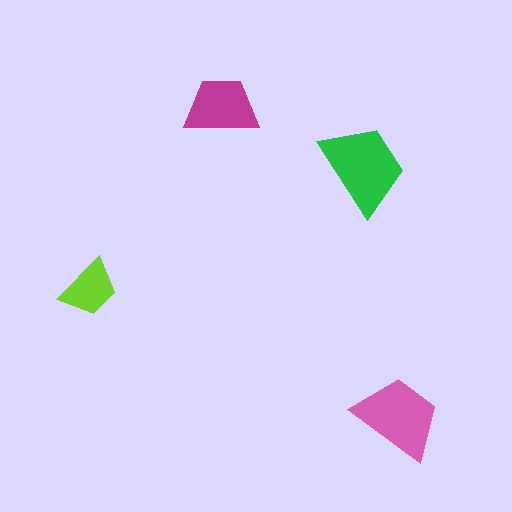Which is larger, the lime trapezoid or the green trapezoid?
The green one.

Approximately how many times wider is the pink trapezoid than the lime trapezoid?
About 1.5 times wider.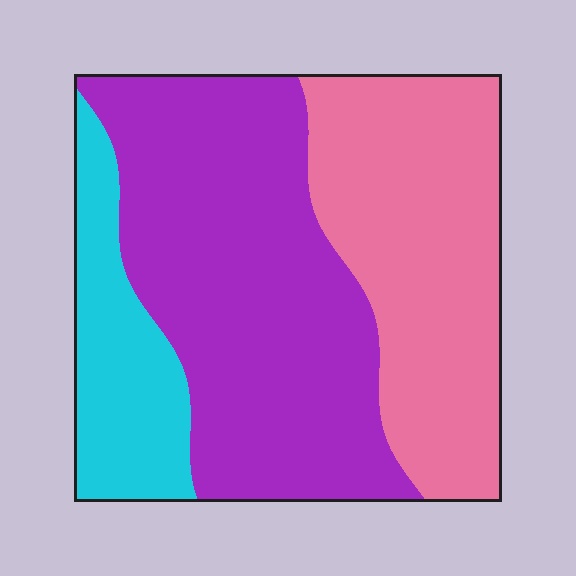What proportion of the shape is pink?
Pink takes up between a third and a half of the shape.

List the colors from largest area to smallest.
From largest to smallest: purple, pink, cyan.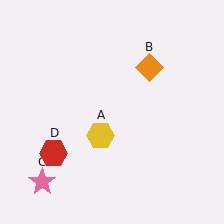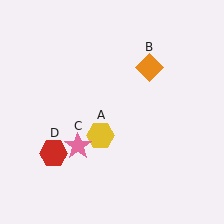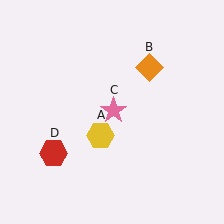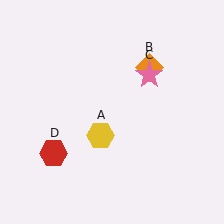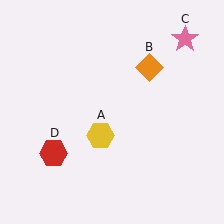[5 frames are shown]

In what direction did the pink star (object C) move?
The pink star (object C) moved up and to the right.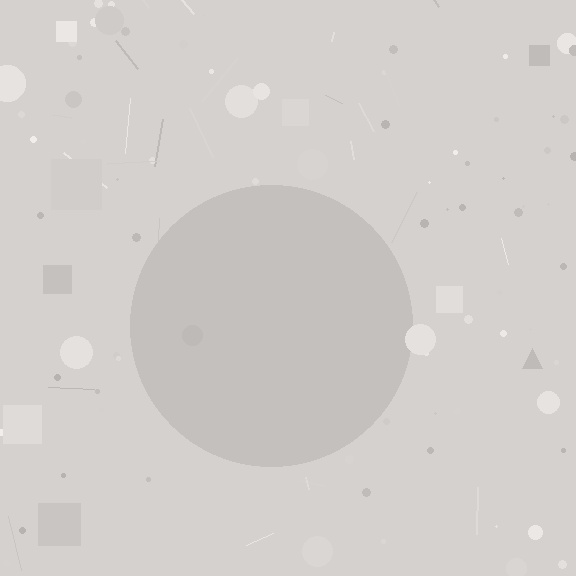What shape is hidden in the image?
A circle is hidden in the image.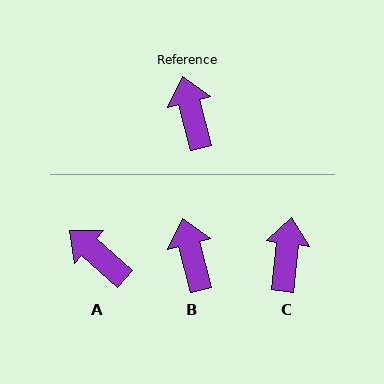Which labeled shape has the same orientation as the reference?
B.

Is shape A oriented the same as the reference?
No, it is off by about 35 degrees.